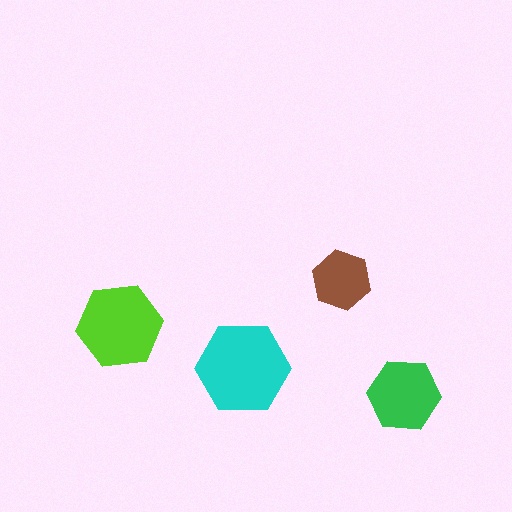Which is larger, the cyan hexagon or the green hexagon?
The cyan one.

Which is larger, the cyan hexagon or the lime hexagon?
The cyan one.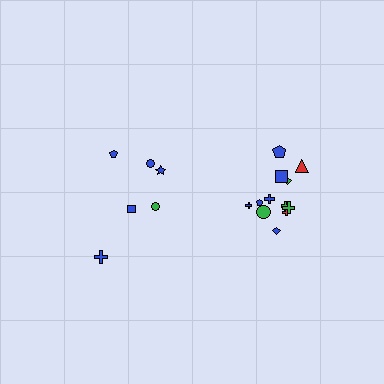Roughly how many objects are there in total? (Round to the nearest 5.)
Roughly 20 objects in total.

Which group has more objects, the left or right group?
The right group.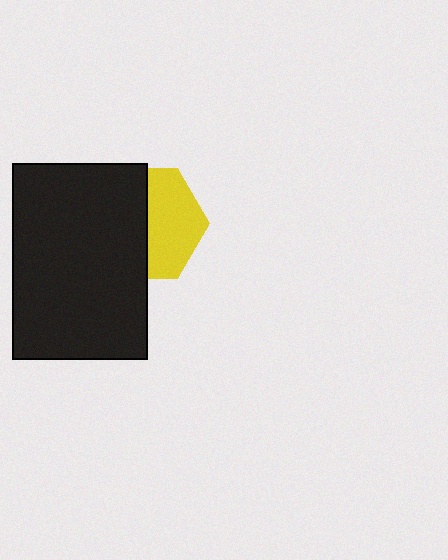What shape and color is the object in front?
The object in front is a black rectangle.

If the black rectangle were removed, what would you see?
You would see the complete yellow hexagon.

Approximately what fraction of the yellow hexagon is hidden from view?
Roughly 52% of the yellow hexagon is hidden behind the black rectangle.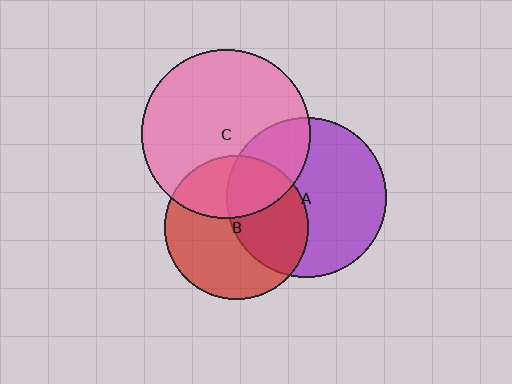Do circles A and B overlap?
Yes.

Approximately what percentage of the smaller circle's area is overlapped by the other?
Approximately 45%.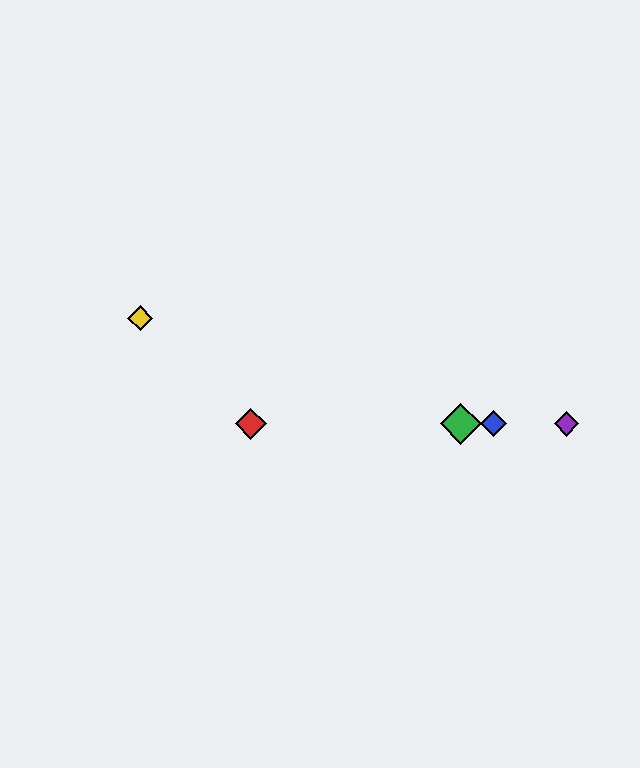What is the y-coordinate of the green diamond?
The green diamond is at y≈424.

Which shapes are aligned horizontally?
The red diamond, the blue diamond, the green diamond, the purple diamond are aligned horizontally.